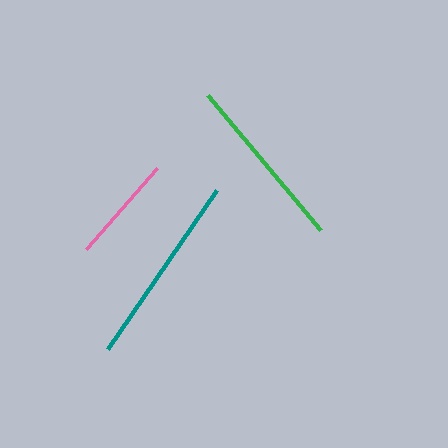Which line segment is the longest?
The teal line is the longest at approximately 192 pixels.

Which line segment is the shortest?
The pink line is the shortest at approximately 108 pixels.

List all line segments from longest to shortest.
From longest to shortest: teal, green, pink.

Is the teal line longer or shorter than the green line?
The teal line is longer than the green line.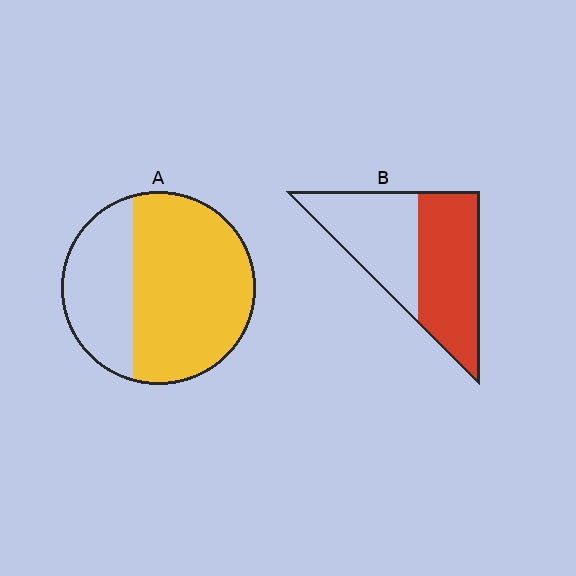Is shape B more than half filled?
Roughly half.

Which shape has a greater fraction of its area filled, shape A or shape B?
Shape A.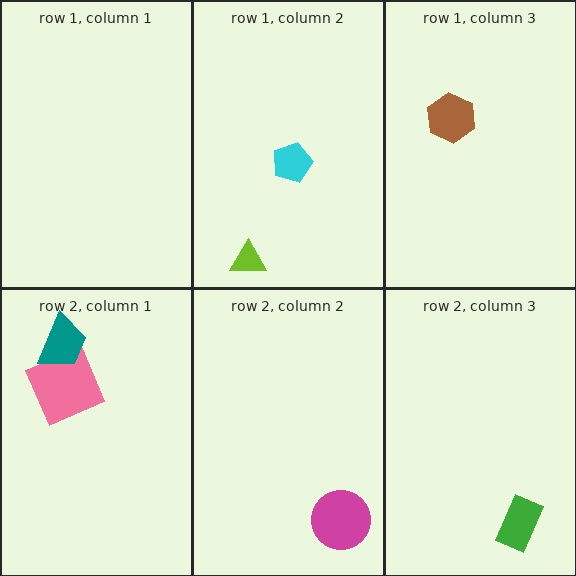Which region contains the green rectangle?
The row 2, column 3 region.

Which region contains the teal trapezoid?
The row 2, column 1 region.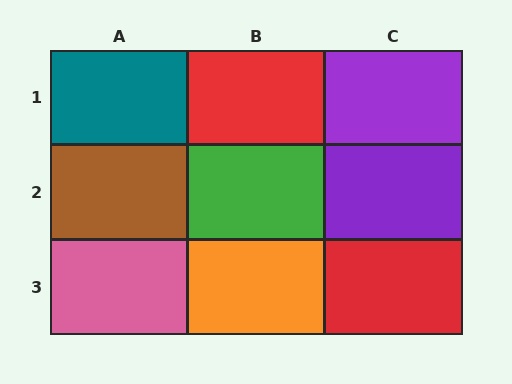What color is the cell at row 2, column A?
Brown.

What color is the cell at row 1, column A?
Teal.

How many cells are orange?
1 cell is orange.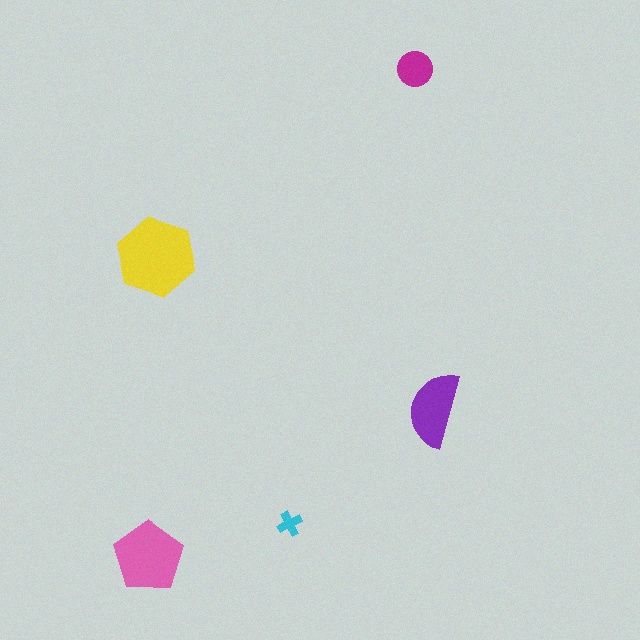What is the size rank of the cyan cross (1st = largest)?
5th.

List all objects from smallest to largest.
The cyan cross, the magenta circle, the purple semicircle, the pink pentagon, the yellow hexagon.